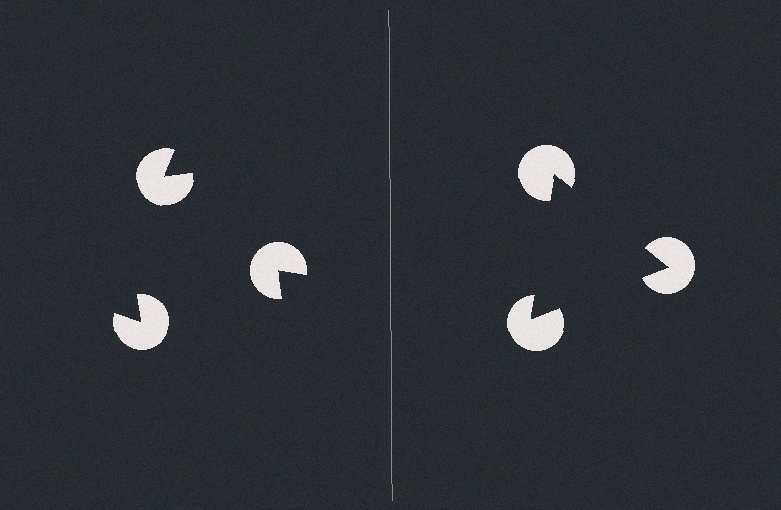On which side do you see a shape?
An illusory triangle appears on the right side. On the left side the wedge cuts are rotated, so no coherent shape forms.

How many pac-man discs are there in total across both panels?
6 — 3 on each side.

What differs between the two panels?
The pac-man discs are positioned identically on both sides; only the wedge orientations differ. On the right they align to a triangle; on the left they are misaligned.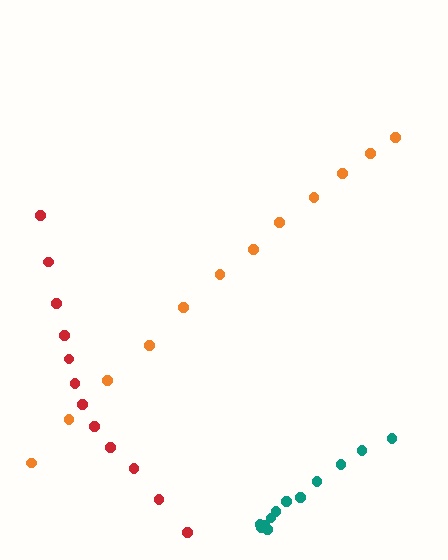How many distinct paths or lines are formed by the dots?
There are 3 distinct paths.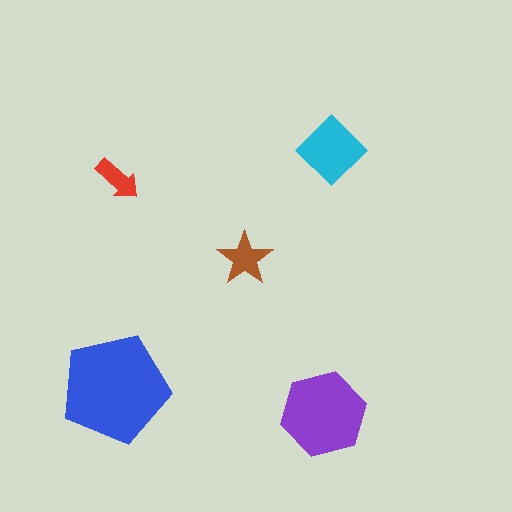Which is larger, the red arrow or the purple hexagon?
The purple hexagon.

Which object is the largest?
The blue pentagon.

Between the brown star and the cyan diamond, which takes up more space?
The cyan diamond.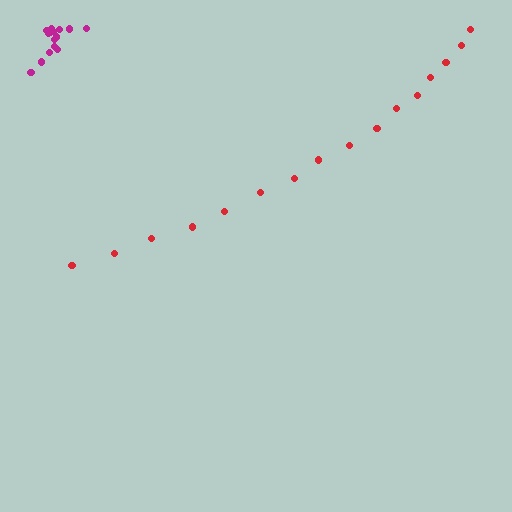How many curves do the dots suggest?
There are 2 distinct paths.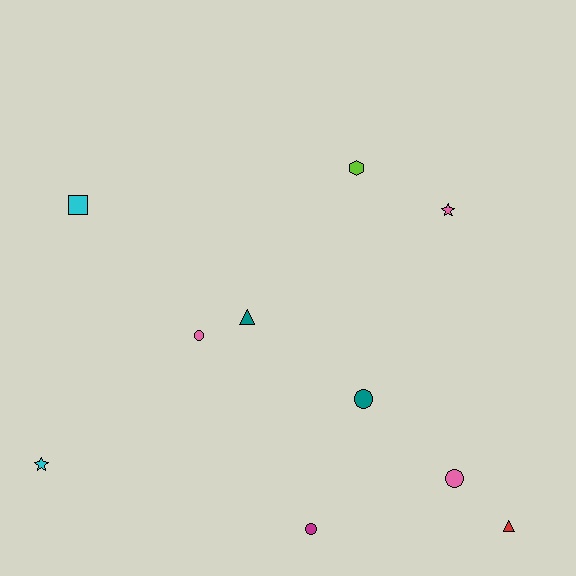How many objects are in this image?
There are 10 objects.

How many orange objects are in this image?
There are no orange objects.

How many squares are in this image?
There is 1 square.